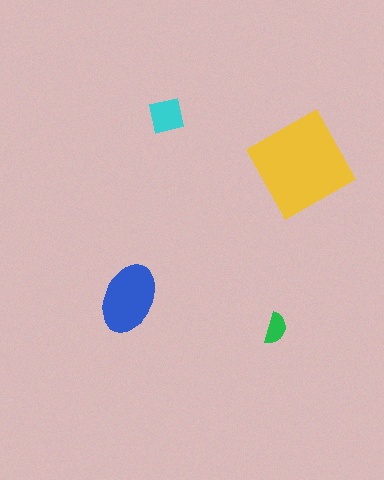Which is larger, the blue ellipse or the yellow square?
The yellow square.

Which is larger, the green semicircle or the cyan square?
The cyan square.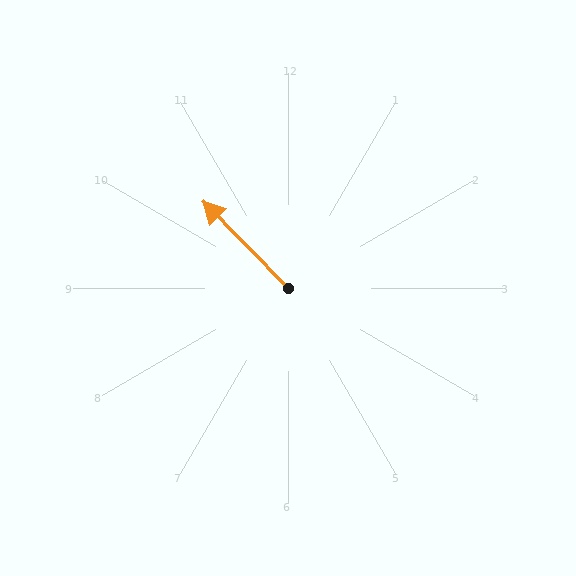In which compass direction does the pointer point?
Northwest.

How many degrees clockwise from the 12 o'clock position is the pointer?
Approximately 316 degrees.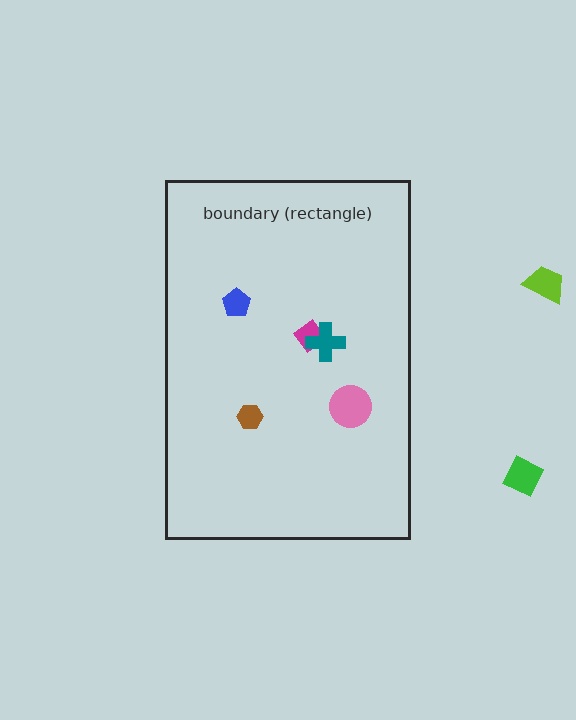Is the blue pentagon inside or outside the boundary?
Inside.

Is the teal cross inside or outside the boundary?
Inside.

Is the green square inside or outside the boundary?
Outside.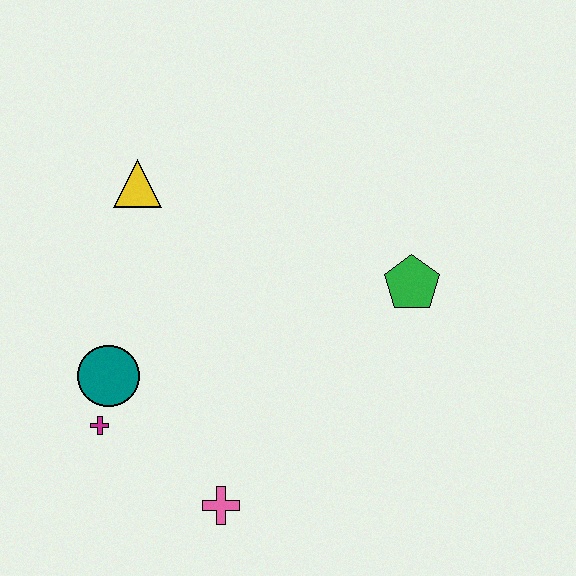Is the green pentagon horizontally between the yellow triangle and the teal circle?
No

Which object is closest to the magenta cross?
The teal circle is closest to the magenta cross.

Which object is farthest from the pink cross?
The yellow triangle is farthest from the pink cross.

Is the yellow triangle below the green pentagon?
No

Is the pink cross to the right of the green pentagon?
No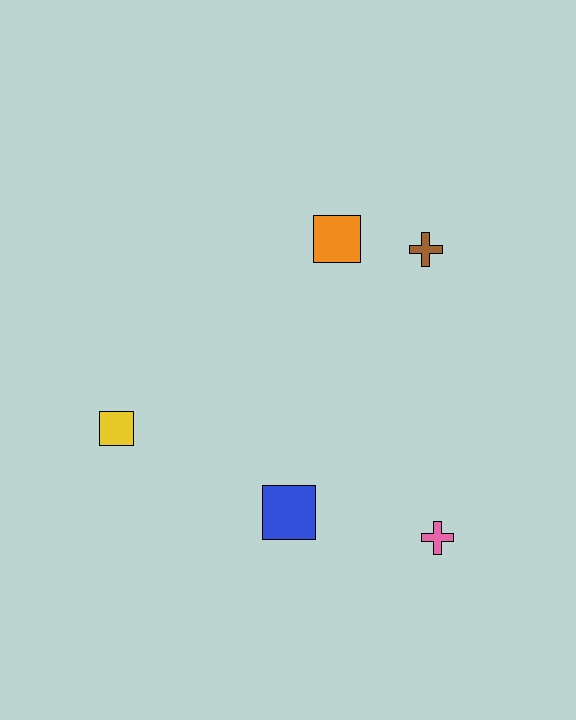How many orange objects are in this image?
There is 1 orange object.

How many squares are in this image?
There are 3 squares.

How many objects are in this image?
There are 5 objects.